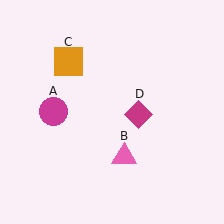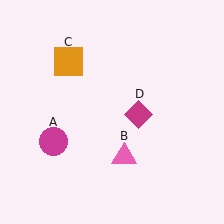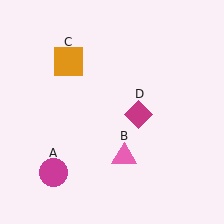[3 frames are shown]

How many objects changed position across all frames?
1 object changed position: magenta circle (object A).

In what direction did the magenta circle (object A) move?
The magenta circle (object A) moved down.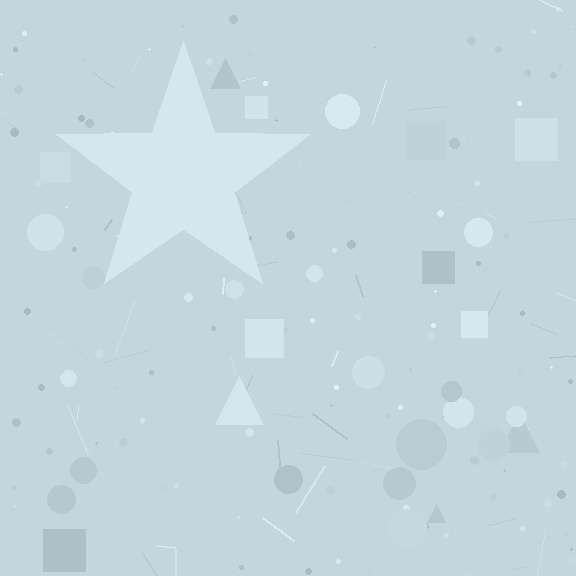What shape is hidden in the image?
A star is hidden in the image.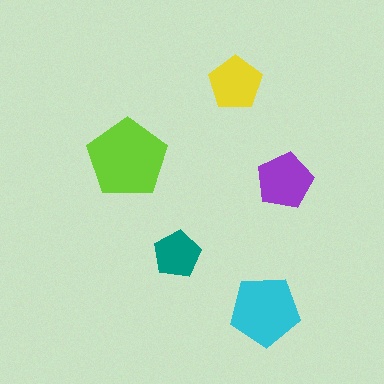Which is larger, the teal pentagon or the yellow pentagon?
The yellow one.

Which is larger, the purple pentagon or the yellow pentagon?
The purple one.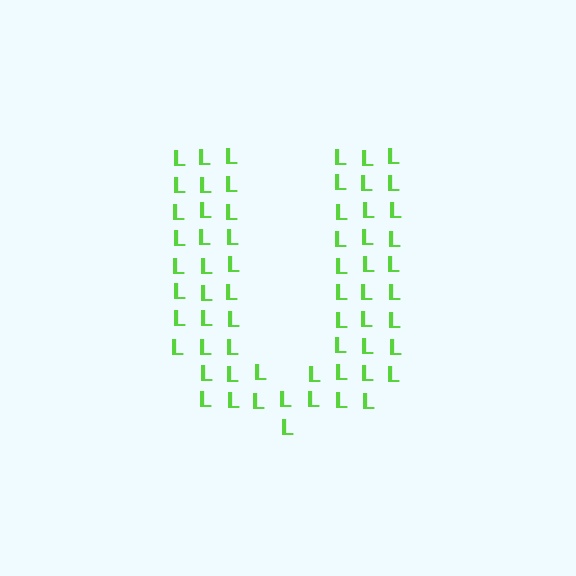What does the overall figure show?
The overall figure shows the letter U.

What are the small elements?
The small elements are letter L's.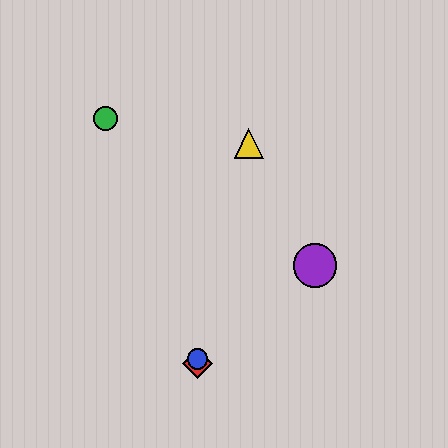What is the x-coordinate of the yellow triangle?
The yellow triangle is at x≈249.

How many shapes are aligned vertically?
2 shapes (the red diamond, the blue circle) are aligned vertically.